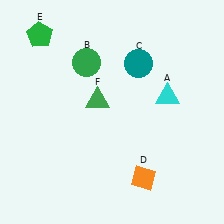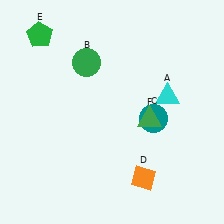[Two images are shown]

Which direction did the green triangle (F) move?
The green triangle (F) moved right.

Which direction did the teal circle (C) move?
The teal circle (C) moved down.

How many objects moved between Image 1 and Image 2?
2 objects moved between the two images.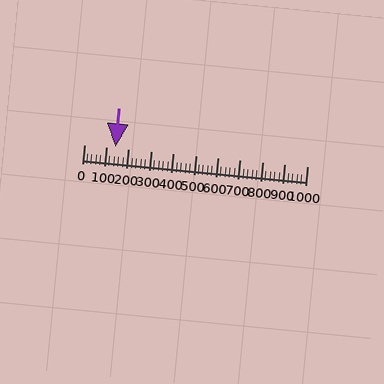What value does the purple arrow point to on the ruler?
The purple arrow points to approximately 140.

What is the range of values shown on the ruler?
The ruler shows values from 0 to 1000.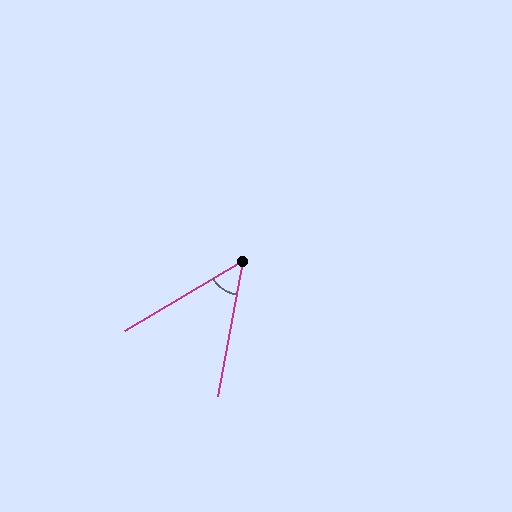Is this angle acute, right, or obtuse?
It is acute.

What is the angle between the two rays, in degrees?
Approximately 48 degrees.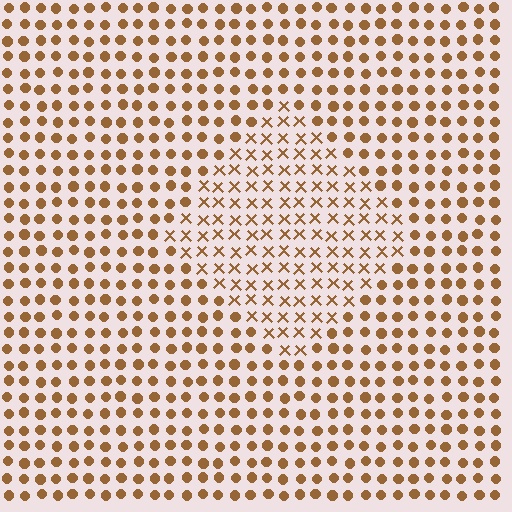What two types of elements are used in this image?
The image uses X marks inside the diamond region and circles outside it.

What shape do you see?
I see a diamond.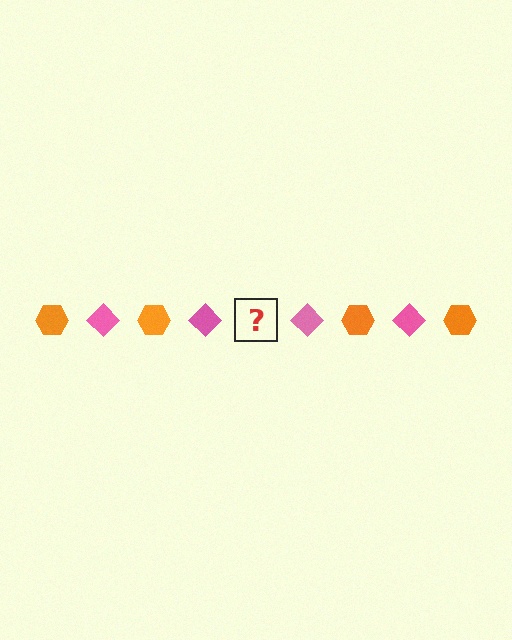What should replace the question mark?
The question mark should be replaced with an orange hexagon.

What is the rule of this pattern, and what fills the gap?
The rule is that the pattern alternates between orange hexagon and pink diamond. The gap should be filled with an orange hexagon.